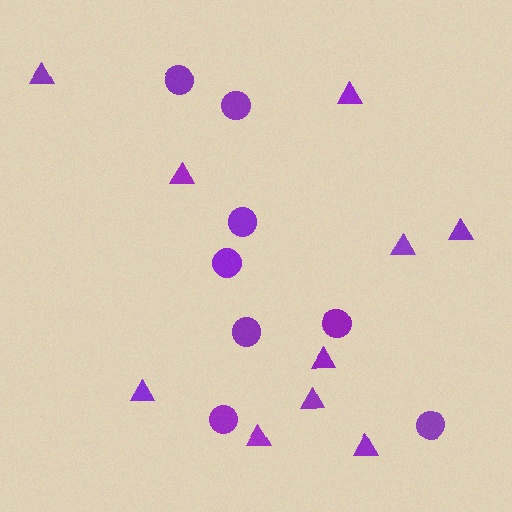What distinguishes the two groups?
There are 2 groups: one group of triangles (10) and one group of circles (8).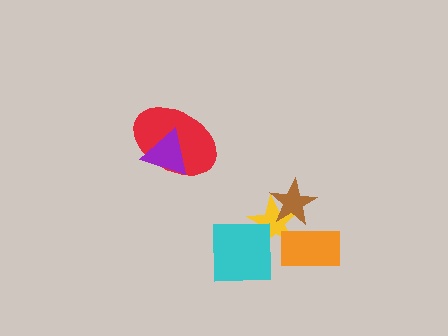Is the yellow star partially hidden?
Yes, it is partially covered by another shape.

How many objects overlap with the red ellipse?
1 object overlaps with the red ellipse.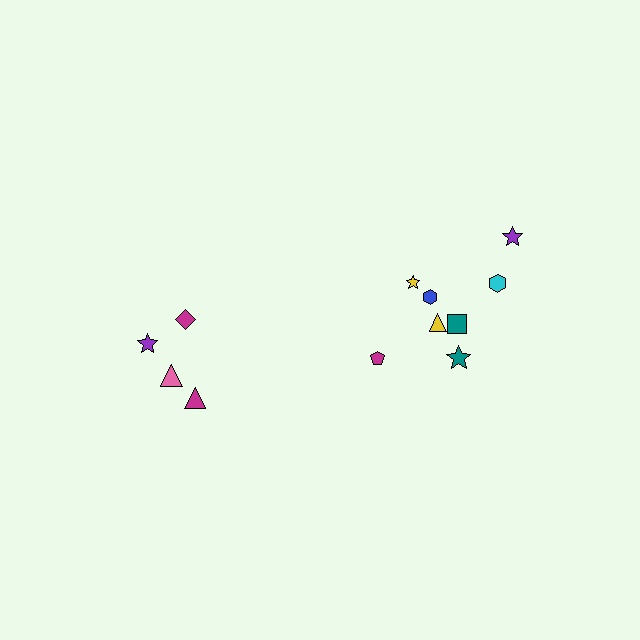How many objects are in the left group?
There are 4 objects.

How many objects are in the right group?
There are 8 objects.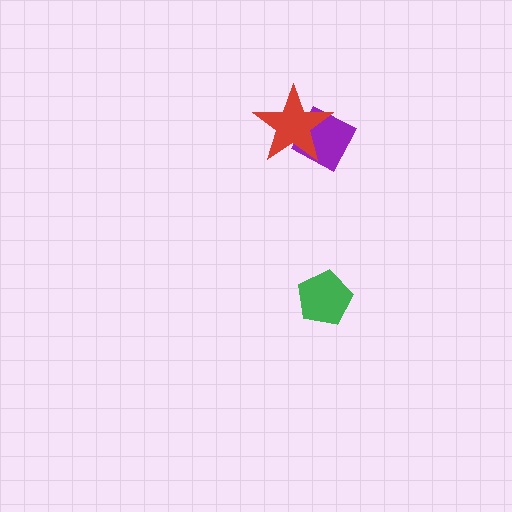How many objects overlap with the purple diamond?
1 object overlaps with the purple diamond.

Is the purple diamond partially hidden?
Yes, it is partially covered by another shape.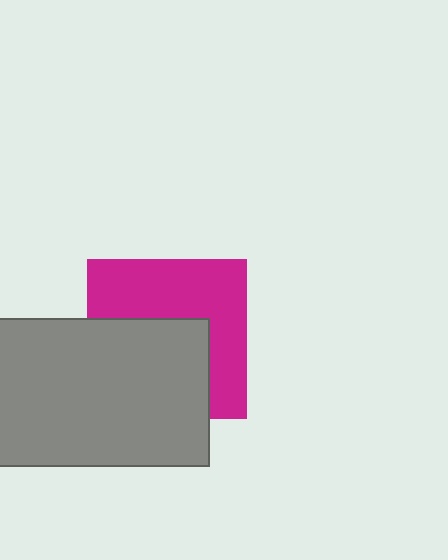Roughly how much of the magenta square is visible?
About half of it is visible (roughly 51%).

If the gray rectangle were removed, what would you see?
You would see the complete magenta square.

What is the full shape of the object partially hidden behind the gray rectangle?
The partially hidden object is a magenta square.